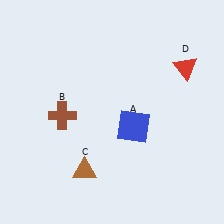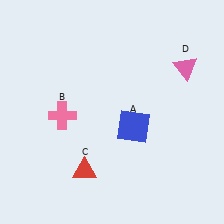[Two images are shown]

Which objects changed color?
B changed from brown to pink. C changed from brown to red. D changed from red to pink.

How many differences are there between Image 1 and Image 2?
There are 3 differences between the two images.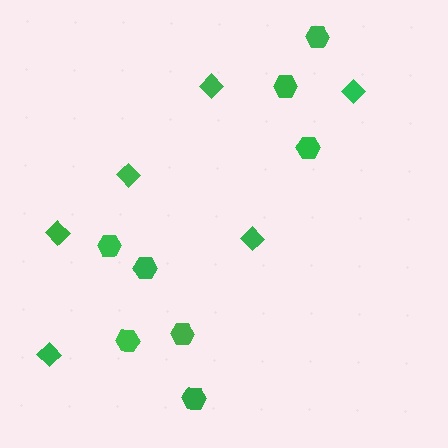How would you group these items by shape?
There are 2 groups: one group of hexagons (8) and one group of diamonds (6).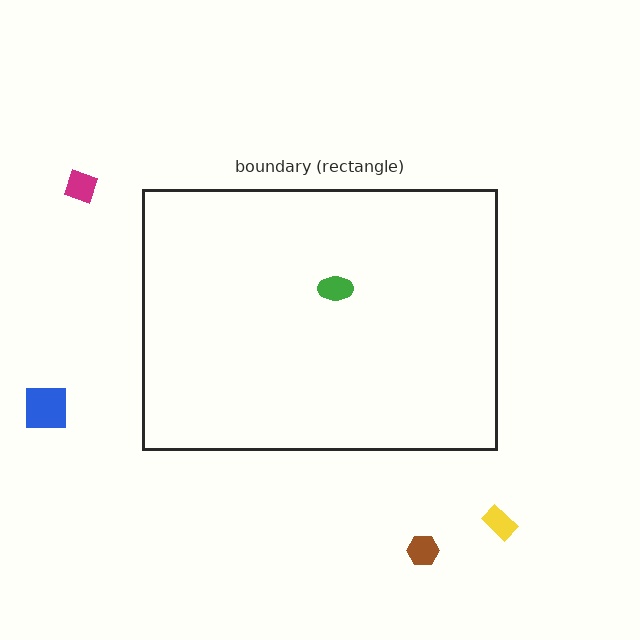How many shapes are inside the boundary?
1 inside, 4 outside.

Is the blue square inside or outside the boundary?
Outside.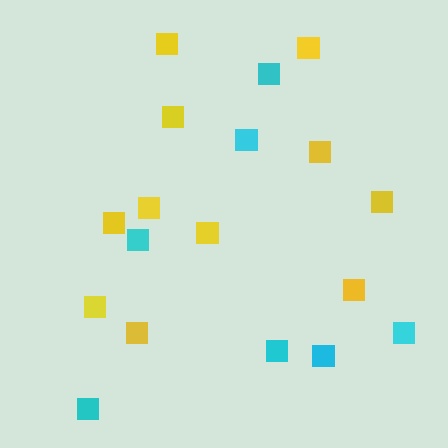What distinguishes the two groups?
There are 2 groups: one group of yellow squares (11) and one group of cyan squares (7).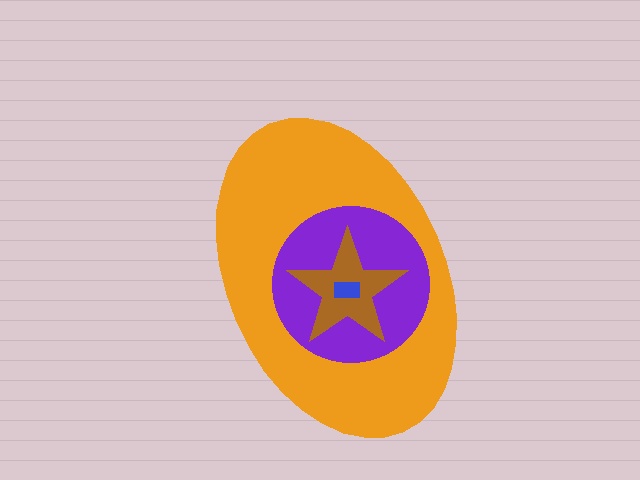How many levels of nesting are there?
4.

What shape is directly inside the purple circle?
The brown star.